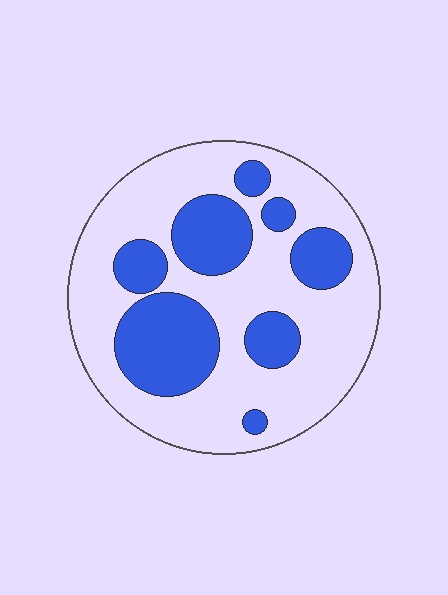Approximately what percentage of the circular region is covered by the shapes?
Approximately 30%.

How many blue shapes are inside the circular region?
8.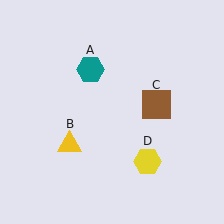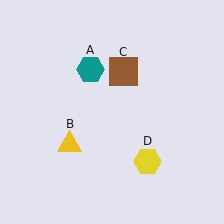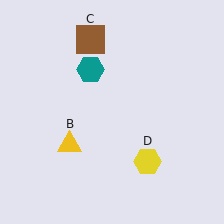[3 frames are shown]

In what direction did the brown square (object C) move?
The brown square (object C) moved up and to the left.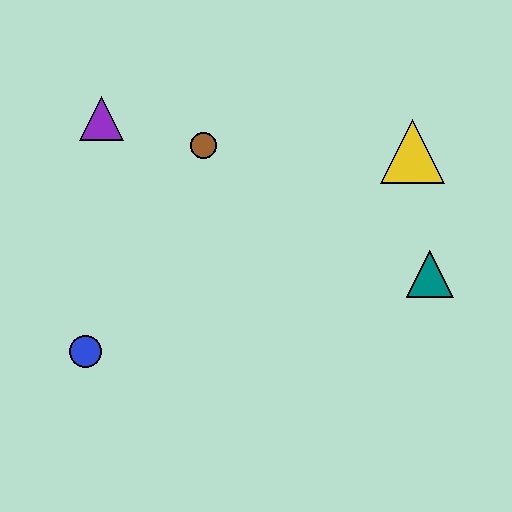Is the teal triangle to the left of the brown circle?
No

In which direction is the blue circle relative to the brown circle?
The blue circle is below the brown circle.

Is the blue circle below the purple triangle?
Yes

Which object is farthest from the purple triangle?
The teal triangle is farthest from the purple triangle.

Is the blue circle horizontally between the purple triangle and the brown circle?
No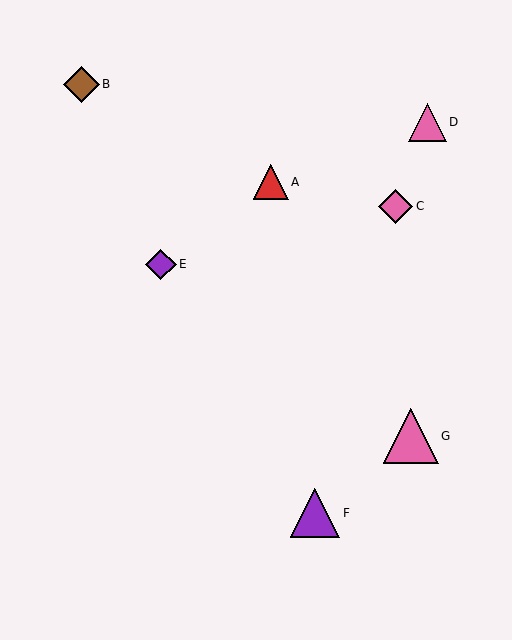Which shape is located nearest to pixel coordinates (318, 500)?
The purple triangle (labeled F) at (315, 513) is nearest to that location.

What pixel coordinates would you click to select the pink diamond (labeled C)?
Click at (396, 206) to select the pink diamond C.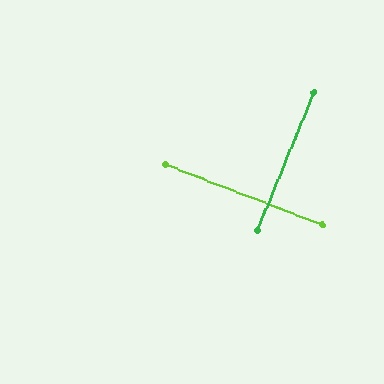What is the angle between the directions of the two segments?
Approximately 89 degrees.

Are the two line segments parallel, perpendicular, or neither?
Perpendicular — they meet at approximately 89°.